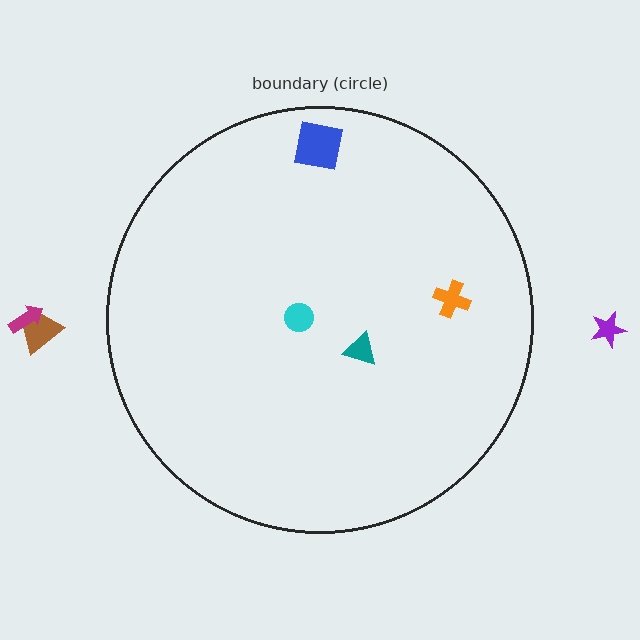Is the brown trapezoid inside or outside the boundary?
Outside.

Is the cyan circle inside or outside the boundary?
Inside.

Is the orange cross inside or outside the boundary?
Inside.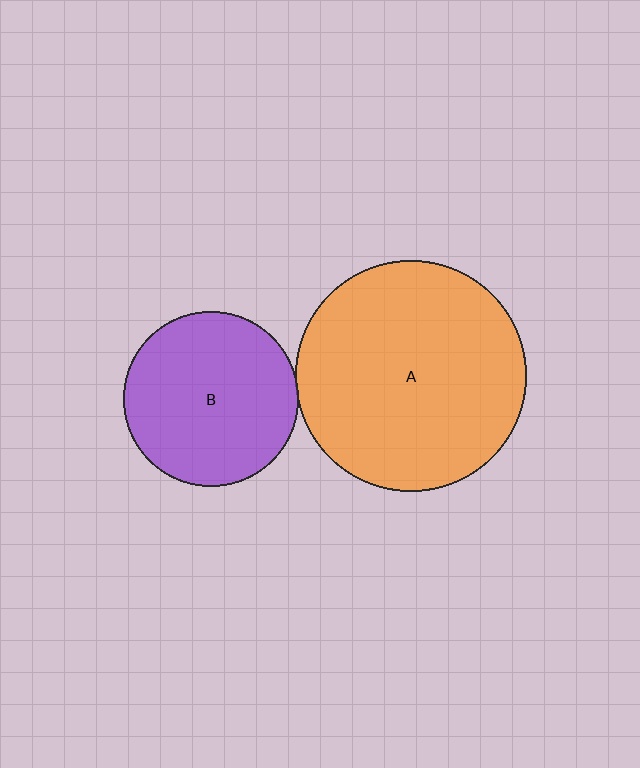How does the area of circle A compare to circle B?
Approximately 1.7 times.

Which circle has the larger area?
Circle A (orange).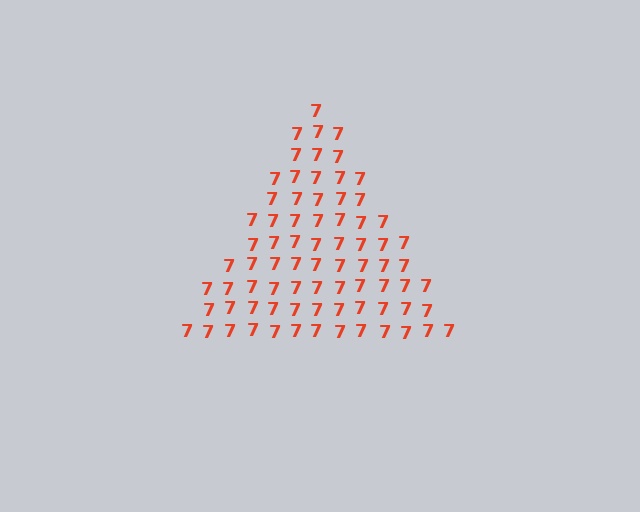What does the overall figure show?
The overall figure shows a triangle.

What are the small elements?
The small elements are digit 7's.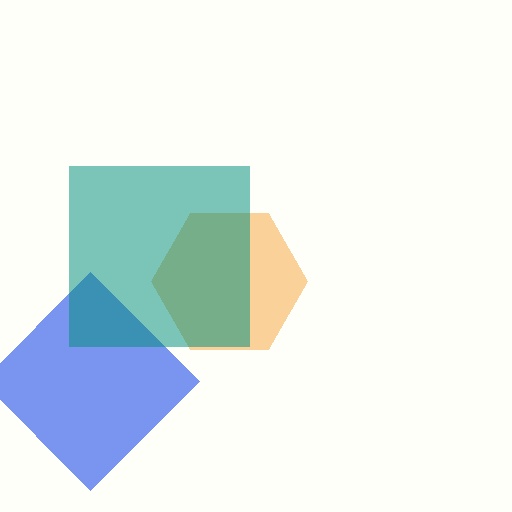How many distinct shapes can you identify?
There are 3 distinct shapes: a blue diamond, an orange hexagon, a teal square.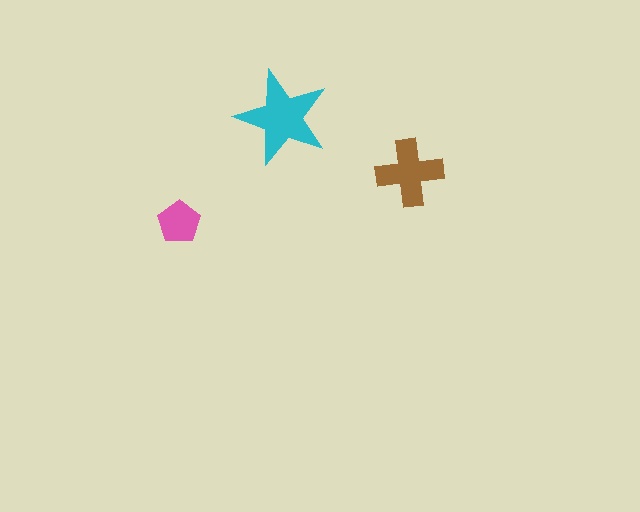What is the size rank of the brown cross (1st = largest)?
2nd.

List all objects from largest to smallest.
The cyan star, the brown cross, the pink pentagon.